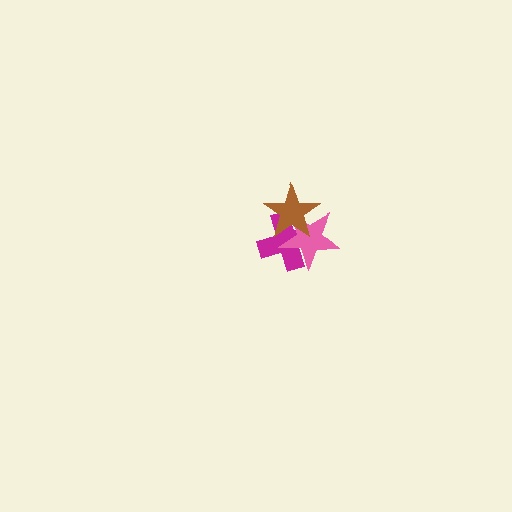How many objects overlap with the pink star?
2 objects overlap with the pink star.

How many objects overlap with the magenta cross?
2 objects overlap with the magenta cross.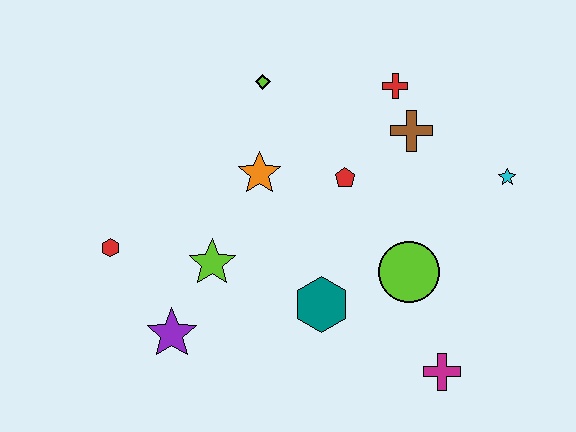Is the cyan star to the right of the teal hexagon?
Yes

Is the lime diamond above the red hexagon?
Yes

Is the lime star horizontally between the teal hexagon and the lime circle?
No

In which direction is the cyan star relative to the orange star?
The cyan star is to the right of the orange star.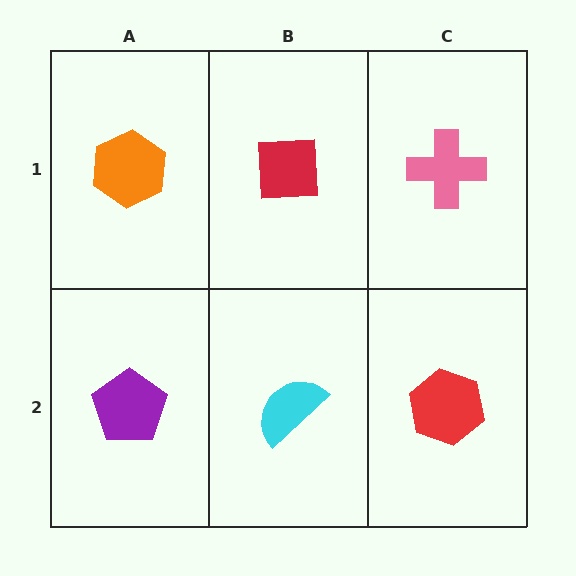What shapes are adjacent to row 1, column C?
A red hexagon (row 2, column C), a red square (row 1, column B).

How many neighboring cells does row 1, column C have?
2.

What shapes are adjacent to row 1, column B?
A cyan semicircle (row 2, column B), an orange hexagon (row 1, column A), a pink cross (row 1, column C).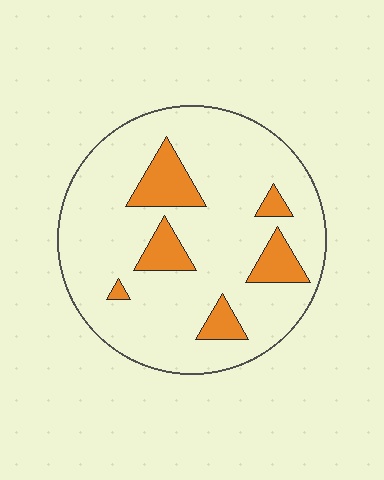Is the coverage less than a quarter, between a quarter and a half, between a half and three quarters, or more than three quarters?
Less than a quarter.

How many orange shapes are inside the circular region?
6.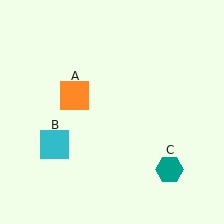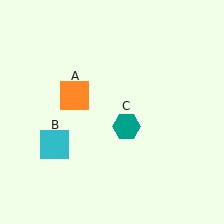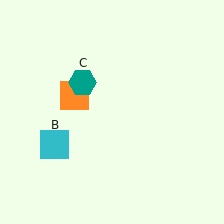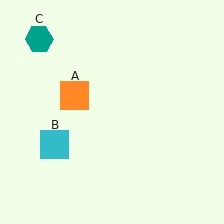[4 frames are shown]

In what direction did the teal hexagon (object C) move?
The teal hexagon (object C) moved up and to the left.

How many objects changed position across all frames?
1 object changed position: teal hexagon (object C).